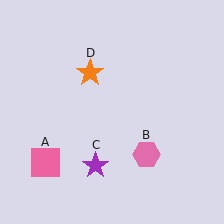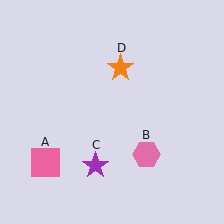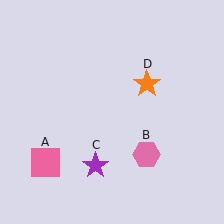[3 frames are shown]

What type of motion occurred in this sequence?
The orange star (object D) rotated clockwise around the center of the scene.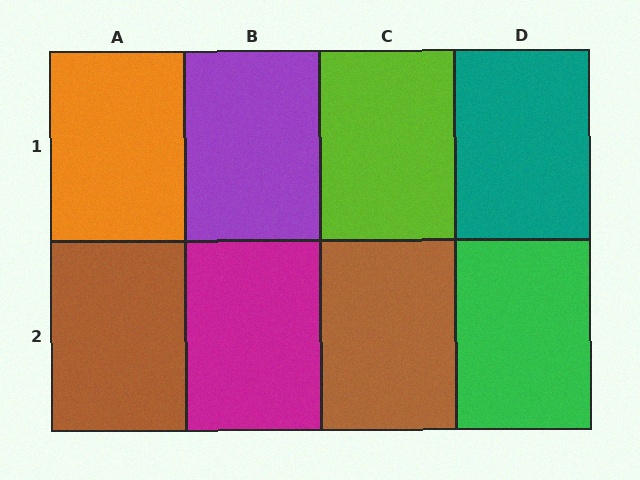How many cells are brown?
2 cells are brown.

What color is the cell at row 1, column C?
Lime.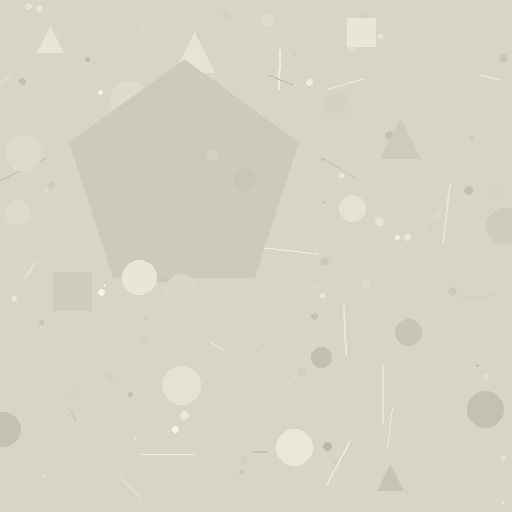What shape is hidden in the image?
A pentagon is hidden in the image.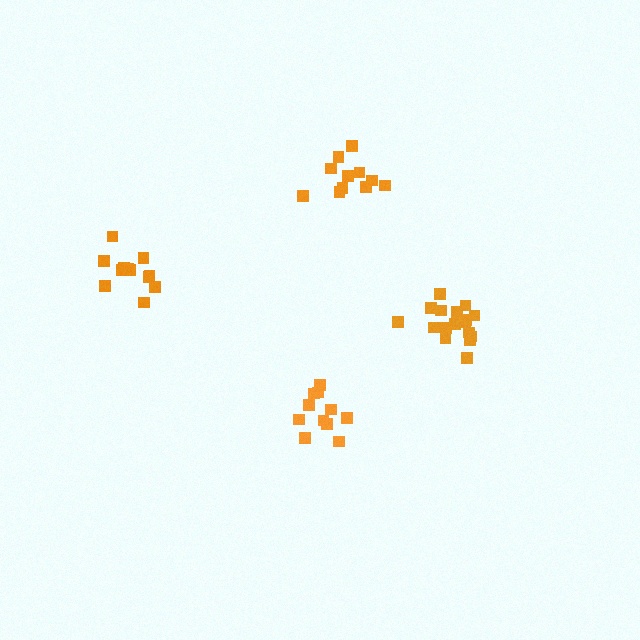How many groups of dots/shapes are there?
There are 4 groups.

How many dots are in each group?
Group 1: 11 dots, Group 2: 17 dots, Group 3: 11 dots, Group 4: 12 dots (51 total).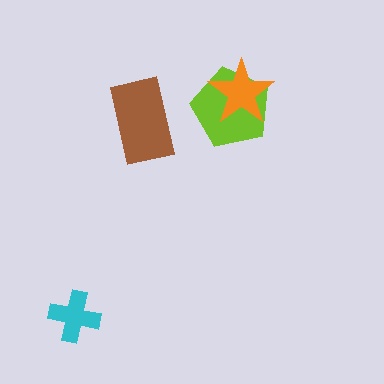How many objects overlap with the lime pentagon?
1 object overlaps with the lime pentagon.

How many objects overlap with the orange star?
1 object overlaps with the orange star.